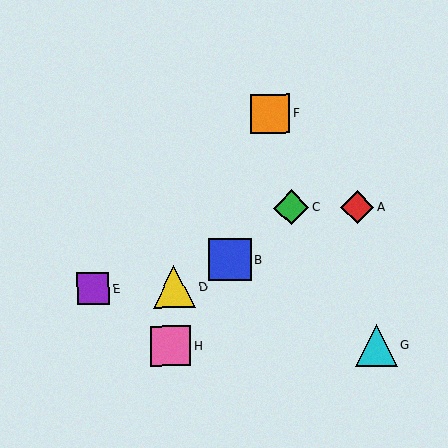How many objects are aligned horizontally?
2 objects (A, C) are aligned horizontally.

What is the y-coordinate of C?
Object C is at y≈207.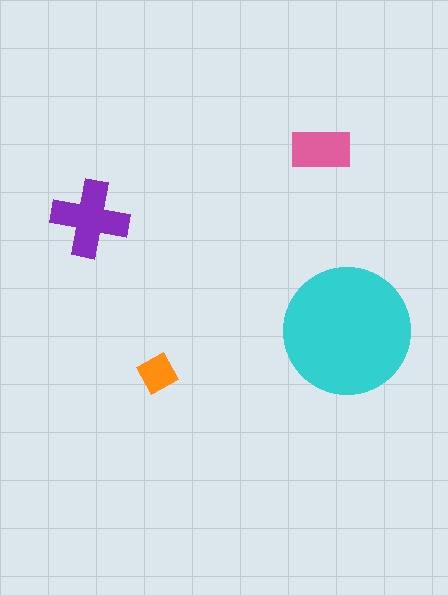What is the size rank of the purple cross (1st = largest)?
2nd.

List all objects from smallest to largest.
The orange diamond, the pink rectangle, the purple cross, the cyan circle.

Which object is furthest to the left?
The purple cross is leftmost.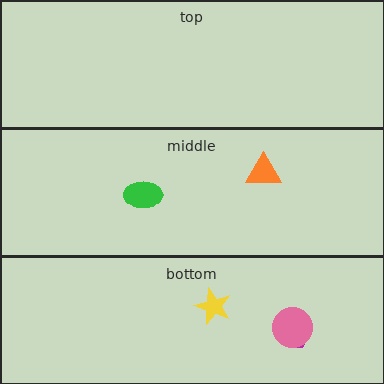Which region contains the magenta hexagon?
The bottom region.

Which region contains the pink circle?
The bottom region.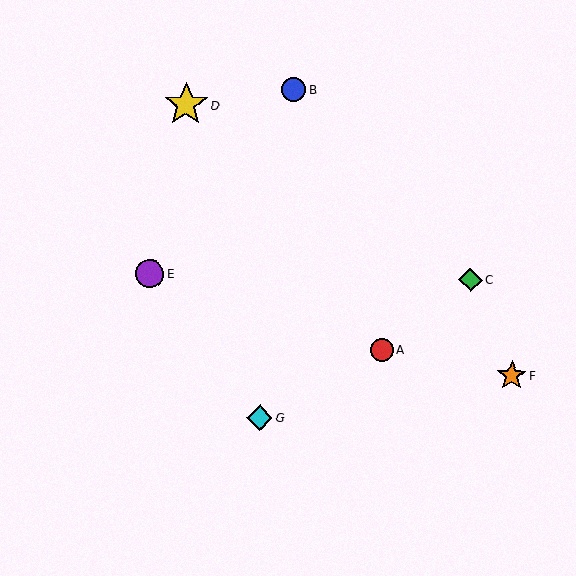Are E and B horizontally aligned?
No, E is at y≈274 and B is at y≈90.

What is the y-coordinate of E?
Object E is at y≈274.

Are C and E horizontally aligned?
Yes, both are at y≈280.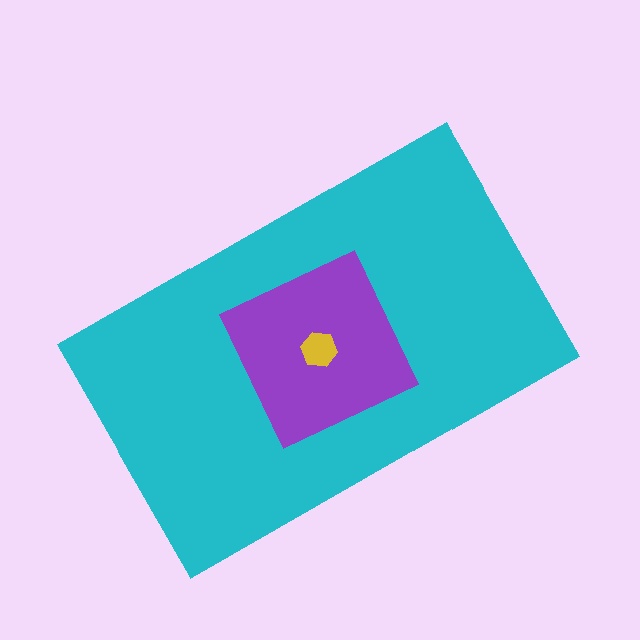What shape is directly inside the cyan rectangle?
The purple square.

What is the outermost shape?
The cyan rectangle.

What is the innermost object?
The yellow hexagon.